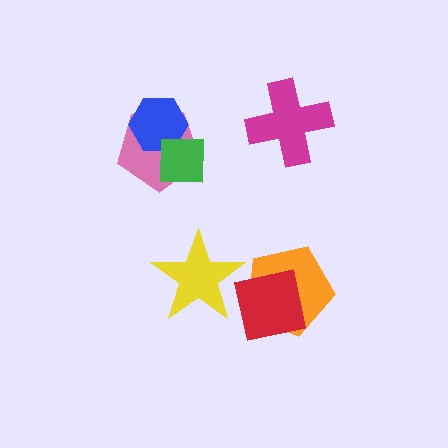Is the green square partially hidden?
No, no other shape covers it.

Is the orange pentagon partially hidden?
Yes, it is partially covered by another shape.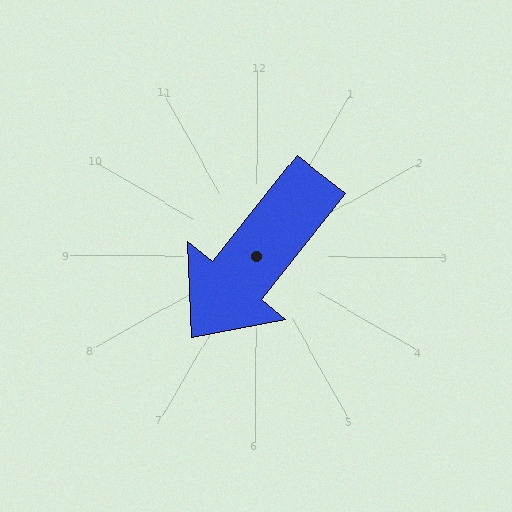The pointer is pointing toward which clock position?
Roughly 7 o'clock.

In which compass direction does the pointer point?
Southwest.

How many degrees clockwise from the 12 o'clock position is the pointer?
Approximately 218 degrees.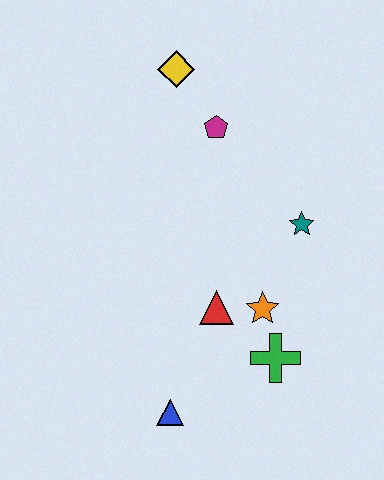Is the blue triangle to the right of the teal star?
No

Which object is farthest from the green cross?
The yellow diamond is farthest from the green cross.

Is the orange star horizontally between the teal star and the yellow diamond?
Yes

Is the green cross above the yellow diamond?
No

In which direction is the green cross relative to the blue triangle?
The green cross is to the right of the blue triangle.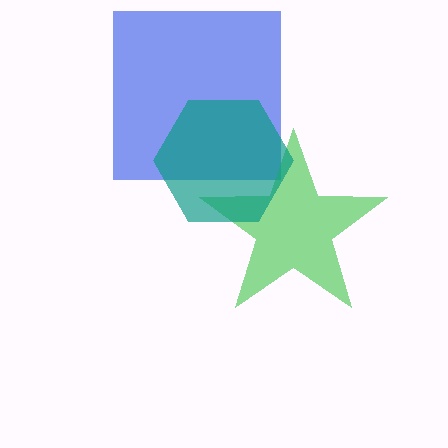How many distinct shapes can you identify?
There are 3 distinct shapes: a blue square, a green star, a teal hexagon.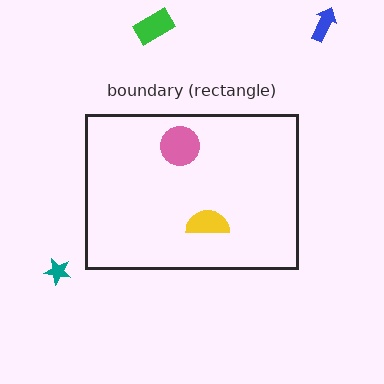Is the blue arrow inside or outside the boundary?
Outside.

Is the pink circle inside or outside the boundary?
Inside.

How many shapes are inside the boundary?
2 inside, 3 outside.